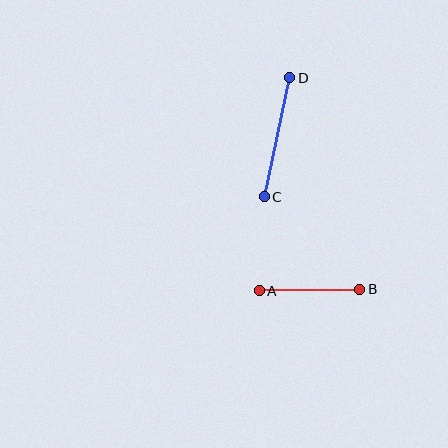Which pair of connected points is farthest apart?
Points C and D are farthest apart.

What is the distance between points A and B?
The distance is approximately 101 pixels.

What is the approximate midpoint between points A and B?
The midpoint is at approximately (310, 290) pixels.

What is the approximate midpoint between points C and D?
The midpoint is at approximately (277, 137) pixels.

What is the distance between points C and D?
The distance is approximately 122 pixels.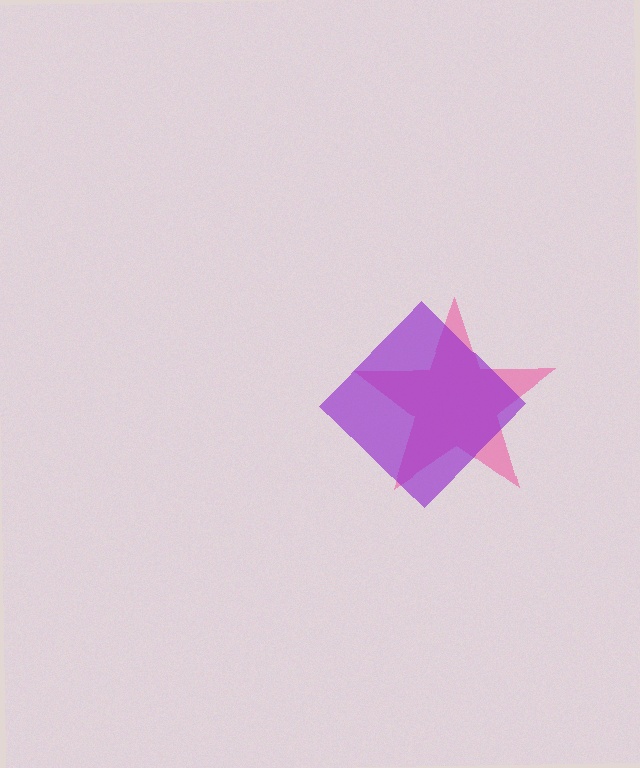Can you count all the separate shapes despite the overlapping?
Yes, there are 2 separate shapes.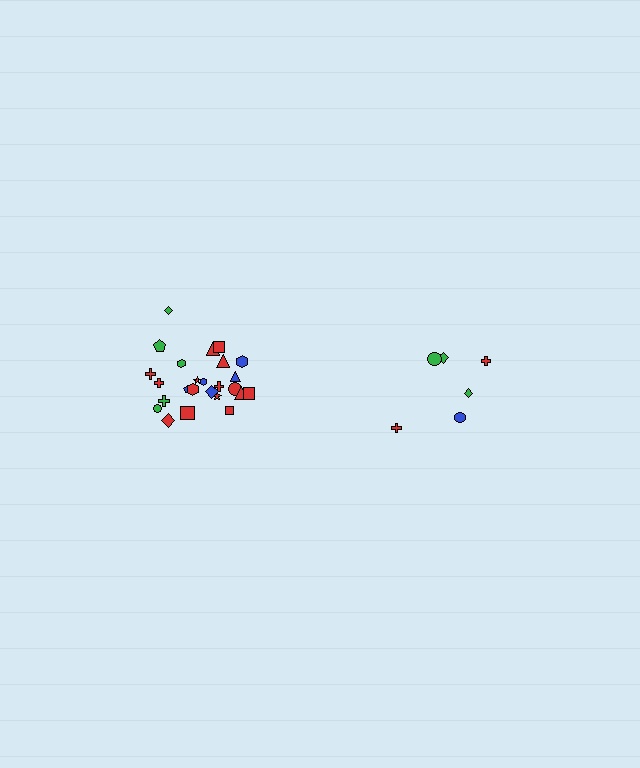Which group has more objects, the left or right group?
The left group.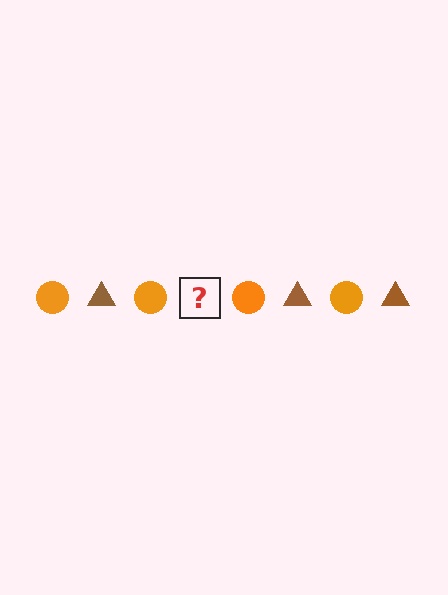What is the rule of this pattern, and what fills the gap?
The rule is that the pattern alternates between orange circle and brown triangle. The gap should be filled with a brown triangle.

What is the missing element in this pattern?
The missing element is a brown triangle.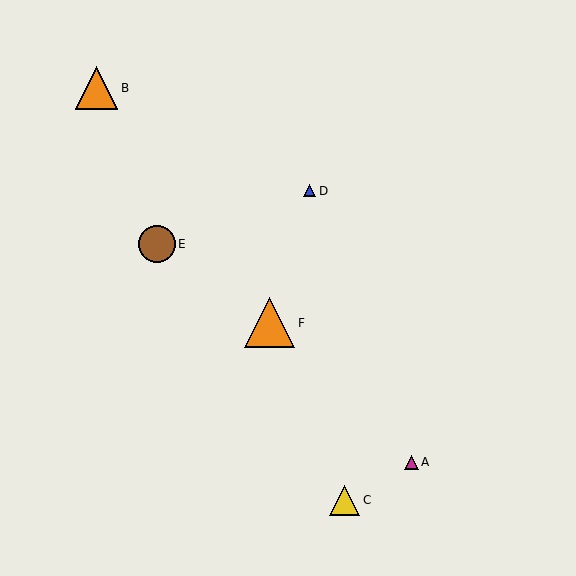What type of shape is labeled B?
Shape B is an orange triangle.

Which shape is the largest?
The orange triangle (labeled F) is the largest.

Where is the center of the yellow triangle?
The center of the yellow triangle is at (345, 500).